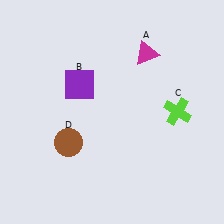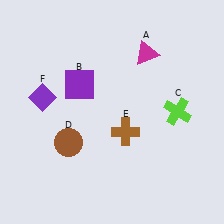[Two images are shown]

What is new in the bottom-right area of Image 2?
A brown cross (E) was added in the bottom-right area of Image 2.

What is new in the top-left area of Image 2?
A purple diamond (F) was added in the top-left area of Image 2.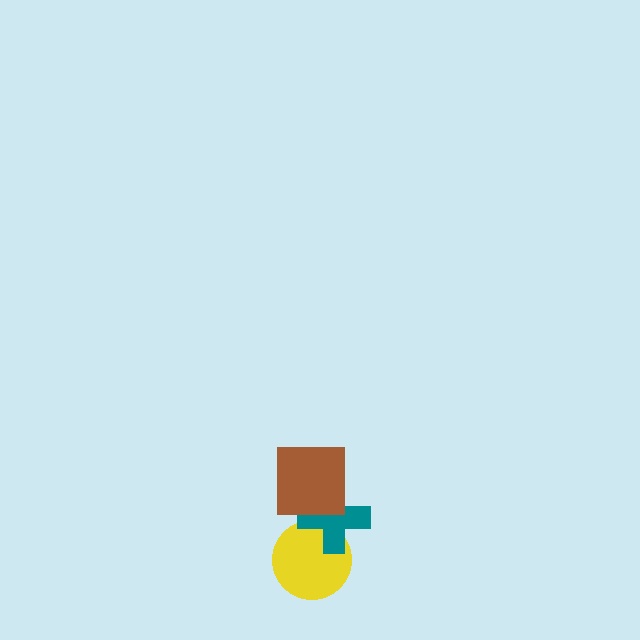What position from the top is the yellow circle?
The yellow circle is 3rd from the top.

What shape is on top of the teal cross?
The brown square is on top of the teal cross.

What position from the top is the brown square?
The brown square is 1st from the top.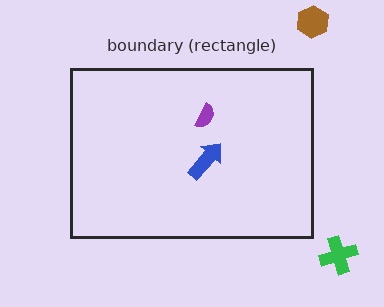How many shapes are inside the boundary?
2 inside, 2 outside.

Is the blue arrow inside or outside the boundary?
Inside.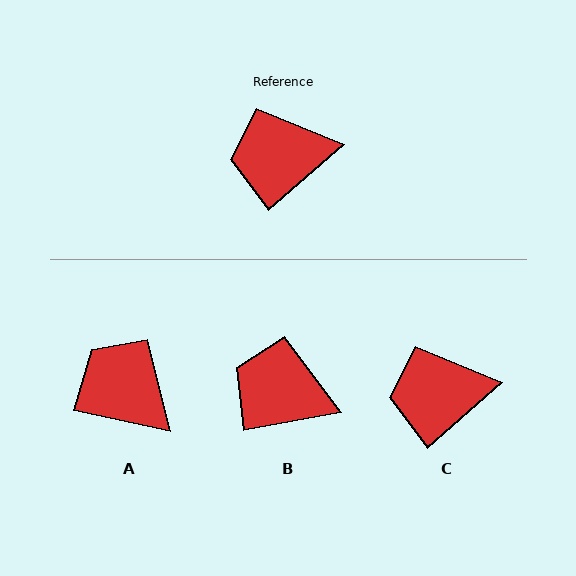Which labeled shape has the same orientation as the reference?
C.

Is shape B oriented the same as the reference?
No, it is off by about 30 degrees.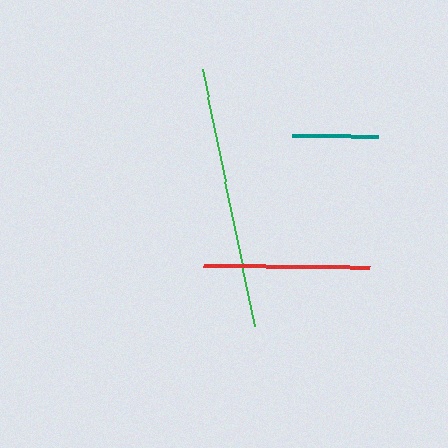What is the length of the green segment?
The green segment is approximately 264 pixels long.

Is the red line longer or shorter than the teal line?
The red line is longer than the teal line.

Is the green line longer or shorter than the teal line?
The green line is longer than the teal line.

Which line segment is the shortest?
The teal line is the shortest at approximately 87 pixels.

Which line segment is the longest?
The green line is the longest at approximately 264 pixels.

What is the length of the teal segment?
The teal segment is approximately 87 pixels long.